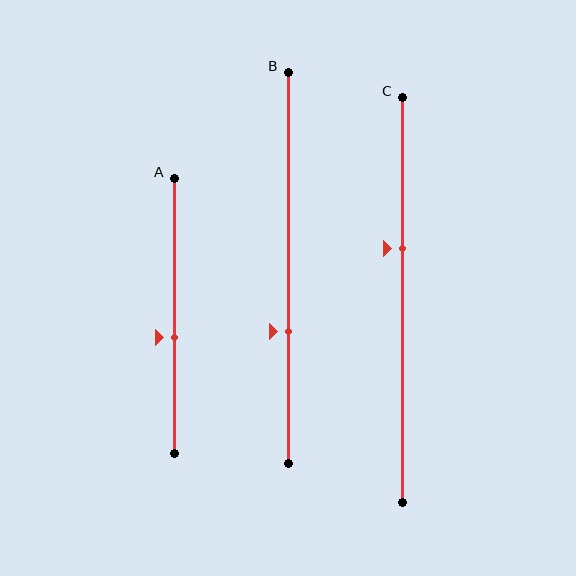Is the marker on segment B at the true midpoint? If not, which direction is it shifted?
No, the marker on segment B is shifted downward by about 16% of the segment length.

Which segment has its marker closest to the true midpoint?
Segment A has its marker closest to the true midpoint.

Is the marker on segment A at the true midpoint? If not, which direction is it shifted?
No, the marker on segment A is shifted downward by about 8% of the segment length.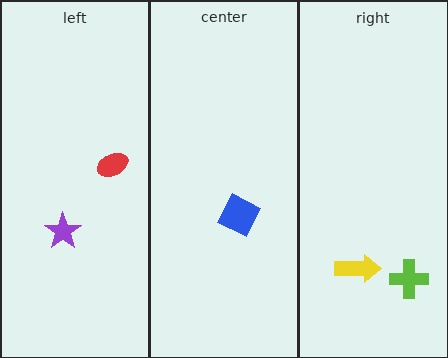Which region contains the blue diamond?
The center region.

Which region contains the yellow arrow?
The right region.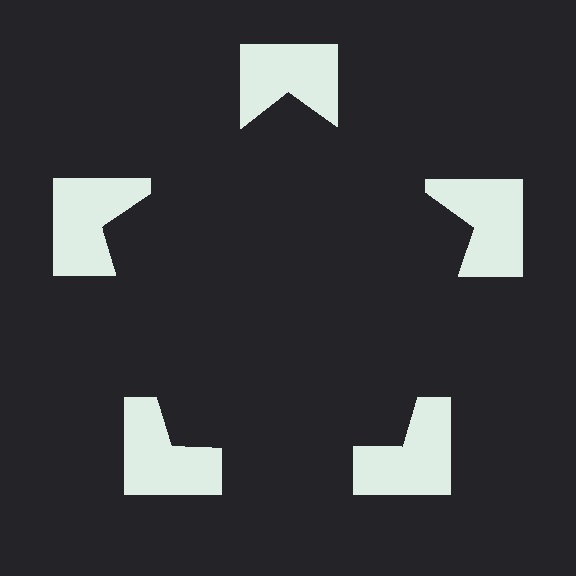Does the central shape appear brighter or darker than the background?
It typically appears slightly darker than the background, even though no actual brightness change is drawn.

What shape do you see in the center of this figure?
An illusory pentagon — its edges are inferred from the aligned wedge cuts in the notched squares, not physically drawn.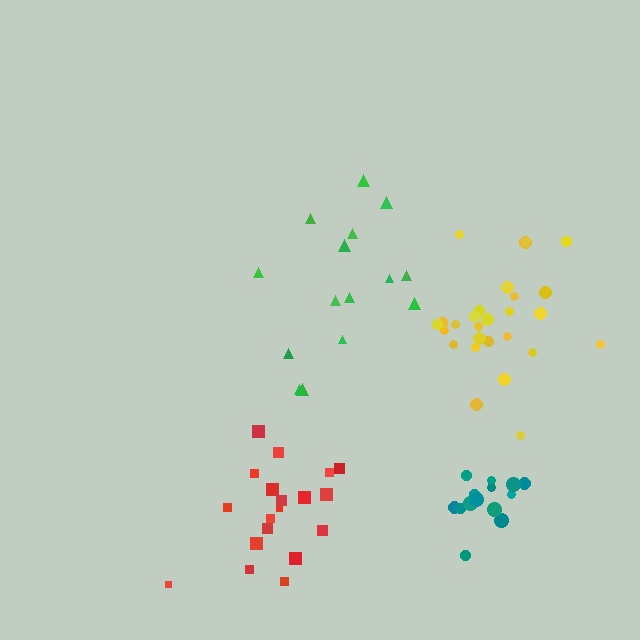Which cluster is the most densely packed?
Teal.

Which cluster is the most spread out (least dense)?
Green.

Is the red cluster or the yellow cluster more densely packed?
Yellow.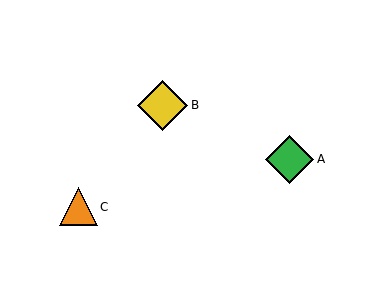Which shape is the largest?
The yellow diamond (labeled B) is the largest.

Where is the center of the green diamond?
The center of the green diamond is at (289, 159).